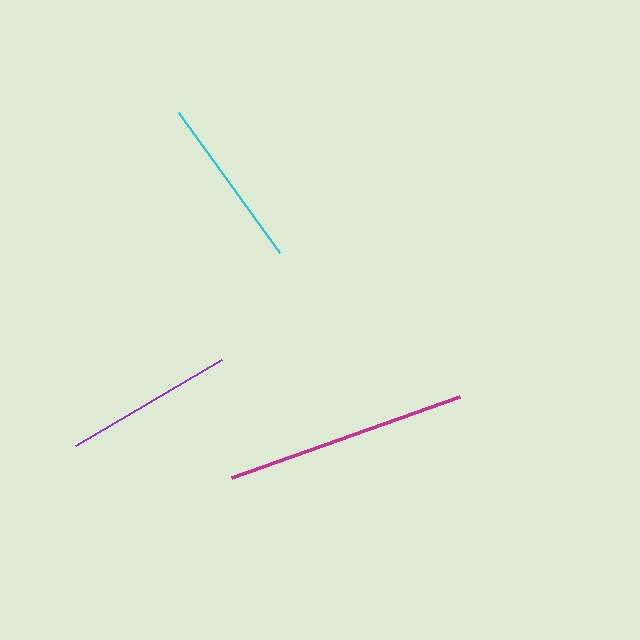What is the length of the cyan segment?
The cyan segment is approximately 173 pixels long.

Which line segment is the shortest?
The purple line is the shortest at approximately 169 pixels.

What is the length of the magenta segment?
The magenta segment is approximately 242 pixels long.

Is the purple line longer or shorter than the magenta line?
The magenta line is longer than the purple line.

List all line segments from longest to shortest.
From longest to shortest: magenta, cyan, purple.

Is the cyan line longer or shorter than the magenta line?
The magenta line is longer than the cyan line.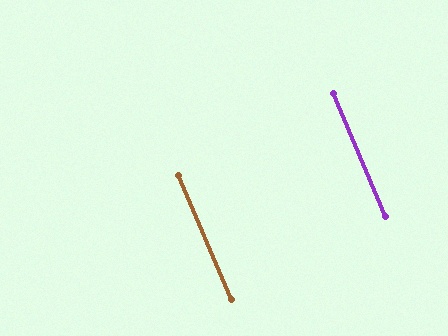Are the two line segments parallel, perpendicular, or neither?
Parallel — their directions differ by only 0.3°.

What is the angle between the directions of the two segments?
Approximately 0 degrees.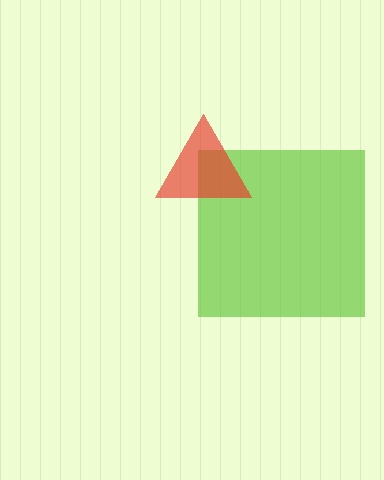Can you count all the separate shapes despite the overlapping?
Yes, there are 2 separate shapes.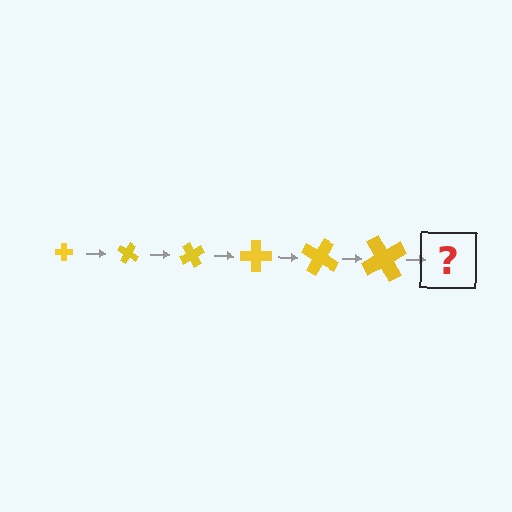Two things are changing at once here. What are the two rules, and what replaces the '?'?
The two rules are that the cross grows larger each step and it rotates 30 degrees each step. The '?' should be a cross, larger than the previous one and rotated 180 degrees from the start.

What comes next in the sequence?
The next element should be a cross, larger than the previous one and rotated 180 degrees from the start.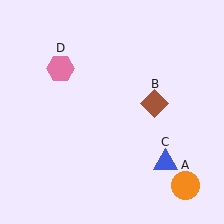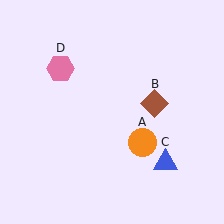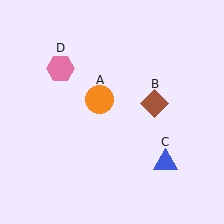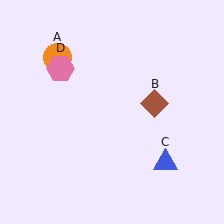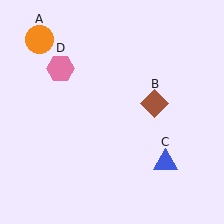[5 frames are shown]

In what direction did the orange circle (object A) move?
The orange circle (object A) moved up and to the left.